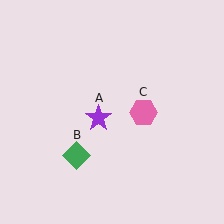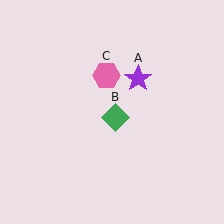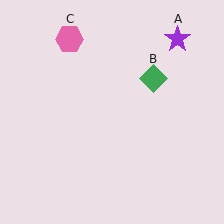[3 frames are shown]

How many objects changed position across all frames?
3 objects changed position: purple star (object A), green diamond (object B), pink hexagon (object C).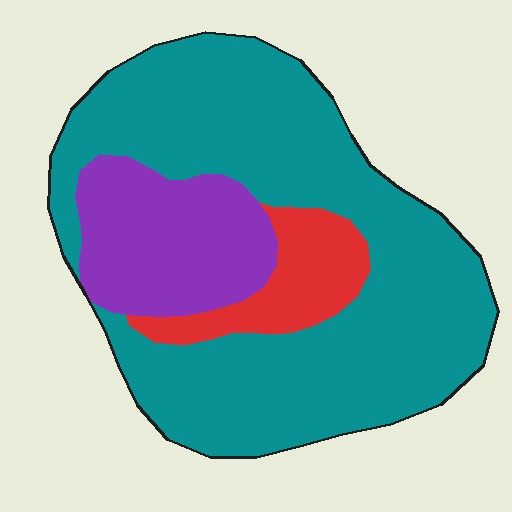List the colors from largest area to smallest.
From largest to smallest: teal, purple, red.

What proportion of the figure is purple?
Purple covers roughly 20% of the figure.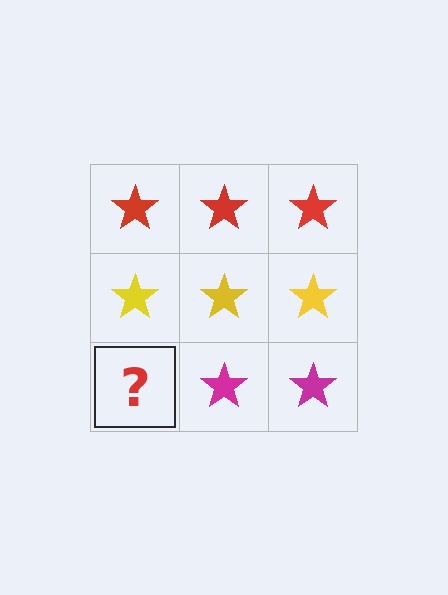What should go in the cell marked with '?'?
The missing cell should contain a magenta star.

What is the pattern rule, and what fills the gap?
The rule is that each row has a consistent color. The gap should be filled with a magenta star.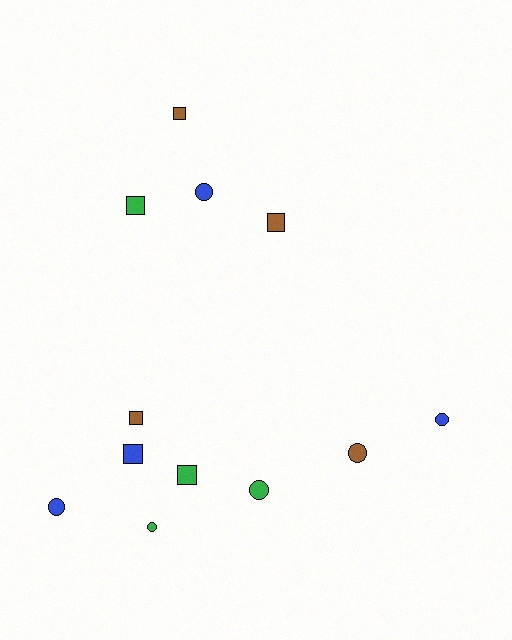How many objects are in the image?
There are 12 objects.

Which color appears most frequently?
Brown, with 4 objects.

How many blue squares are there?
There is 1 blue square.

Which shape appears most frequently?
Square, with 6 objects.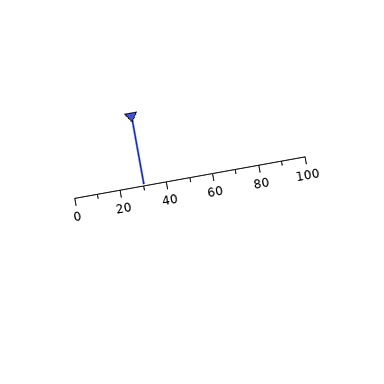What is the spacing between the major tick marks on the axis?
The major ticks are spaced 20 apart.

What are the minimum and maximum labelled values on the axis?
The axis runs from 0 to 100.